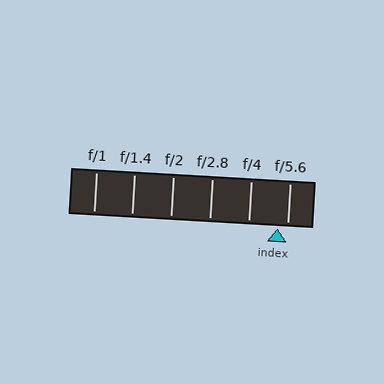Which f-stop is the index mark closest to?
The index mark is closest to f/5.6.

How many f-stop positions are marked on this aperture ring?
There are 6 f-stop positions marked.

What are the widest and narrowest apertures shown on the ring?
The widest aperture shown is f/1 and the narrowest is f/5.6.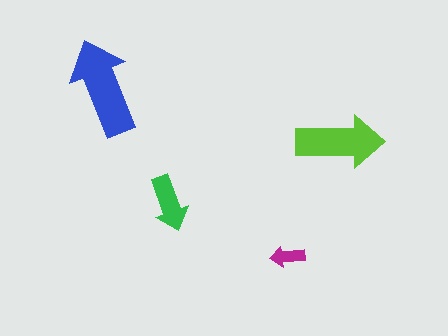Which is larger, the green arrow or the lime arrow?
The lime one.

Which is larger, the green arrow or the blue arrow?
The blue one.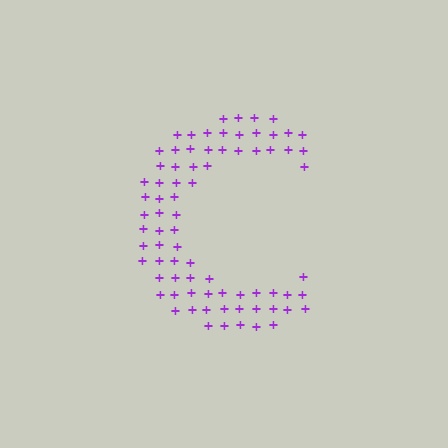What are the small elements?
The small elements are plus signs.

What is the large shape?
The large shape is the letter C.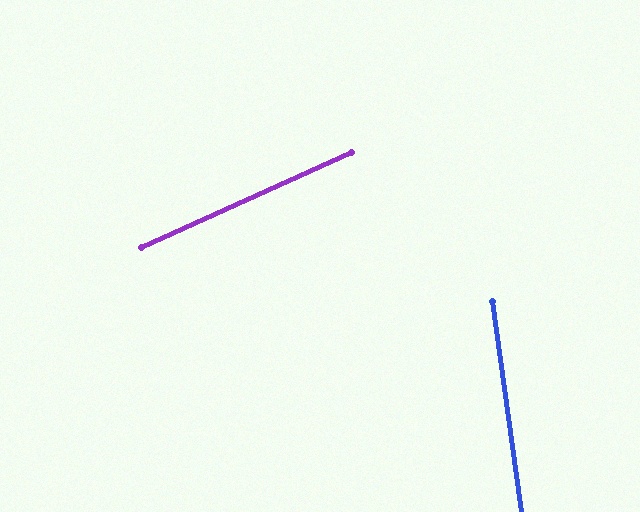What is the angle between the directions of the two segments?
Approximately 74 degrees.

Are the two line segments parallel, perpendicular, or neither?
Neither parallel nor perpendicular — they differ by about 74°.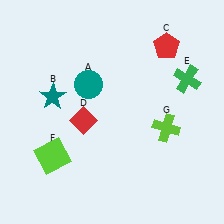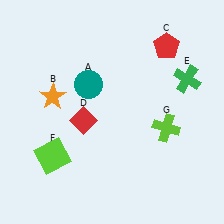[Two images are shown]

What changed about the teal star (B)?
In Image 1, B is teal. In Image 2, it changed to orange.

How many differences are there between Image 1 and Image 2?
There is 1 difference between the two images.